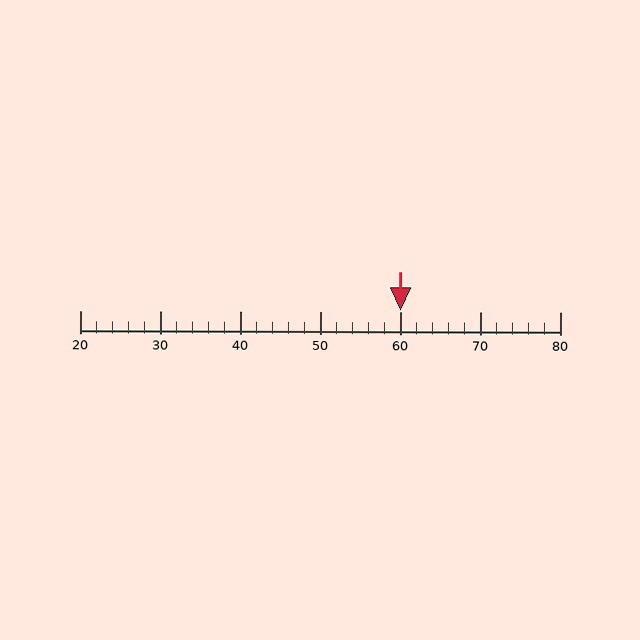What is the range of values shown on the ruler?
The ruler shows values from 20 to 80.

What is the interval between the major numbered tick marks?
The major tick marks are spaced 10 units apart.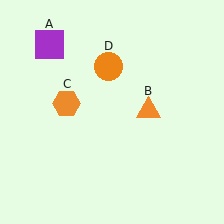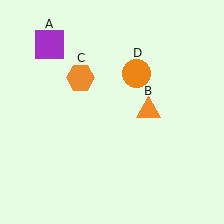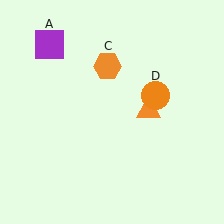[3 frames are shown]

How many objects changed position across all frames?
2 objects changed position: orange hexagon (object C), orange circle (object D).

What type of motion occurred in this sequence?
The orange hexagon (object C), orange circle (object D) rotated clockwise around the center of the scene.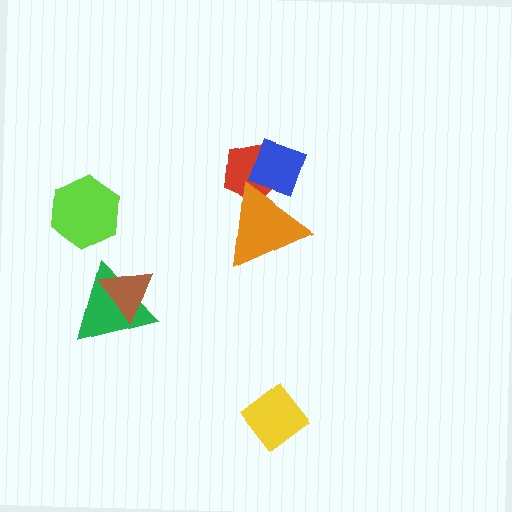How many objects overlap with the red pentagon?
2 objects overlap with the red pentagon.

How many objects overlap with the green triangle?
1 object overlaps with the green triangle.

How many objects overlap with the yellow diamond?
0 objects overlap with the yellow diamond.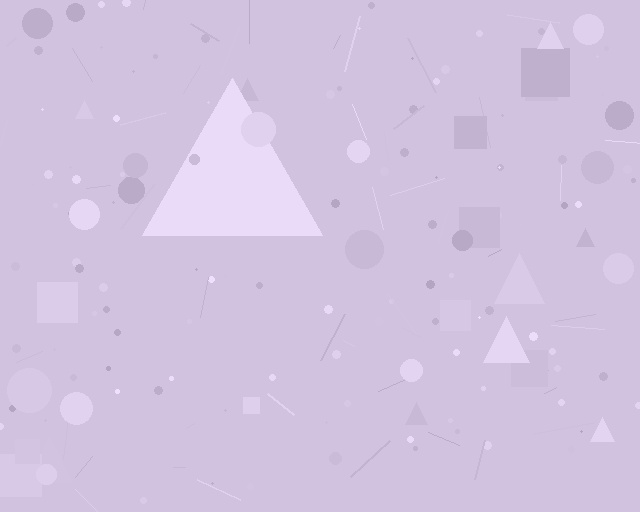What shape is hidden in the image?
A triangle is hidden in the image.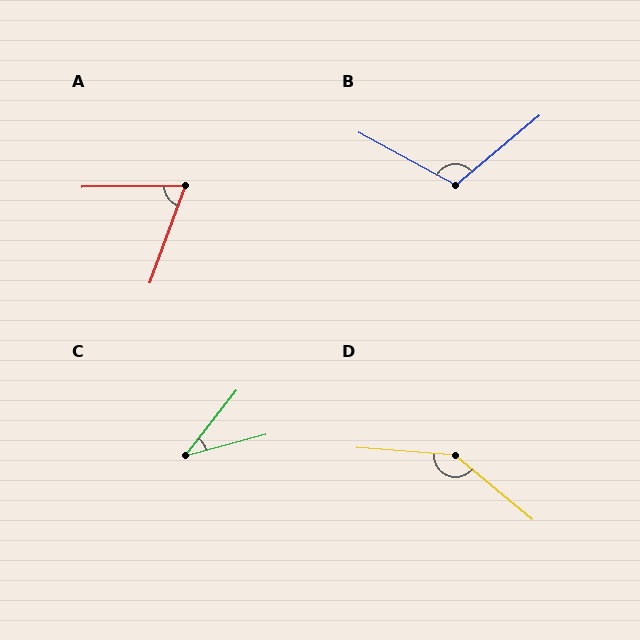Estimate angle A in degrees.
Approximately 69 degrees.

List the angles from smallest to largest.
C (37°), A (69°), B (112°), D (145°).